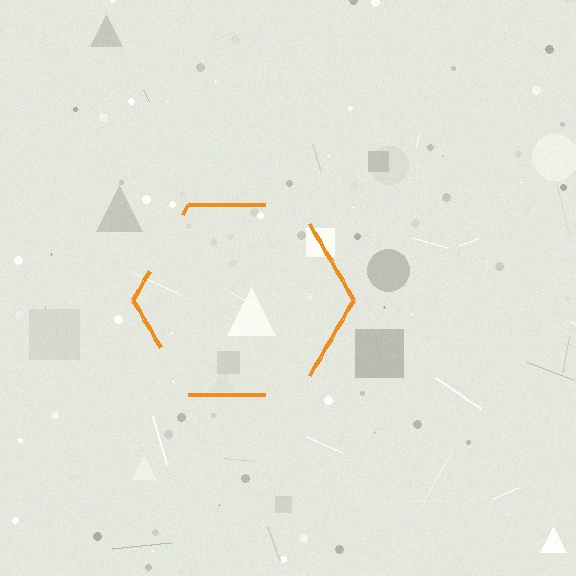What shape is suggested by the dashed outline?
The dashed outline suggests a hexagon.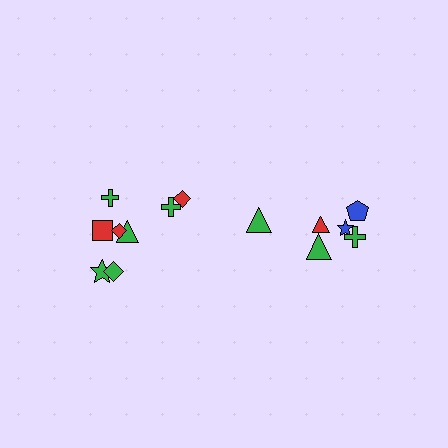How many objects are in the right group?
There are 6 objects.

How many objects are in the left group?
There are 8 objects.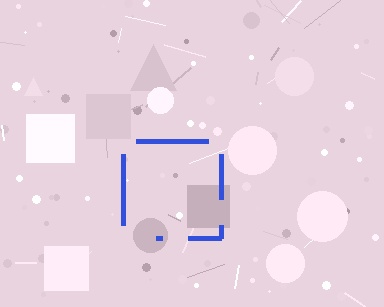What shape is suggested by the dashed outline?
The dashed outline suggests a square.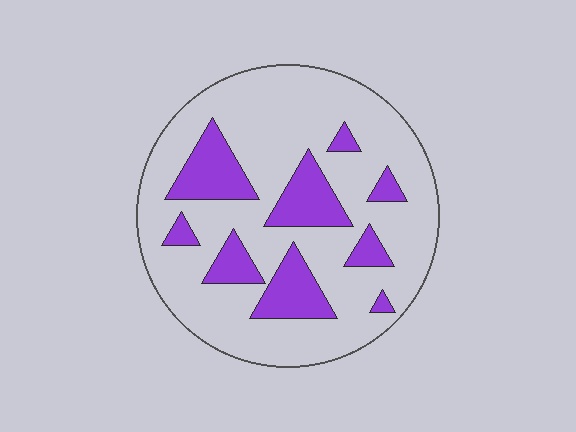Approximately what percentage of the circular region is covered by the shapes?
Approximately 25%.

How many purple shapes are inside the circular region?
9.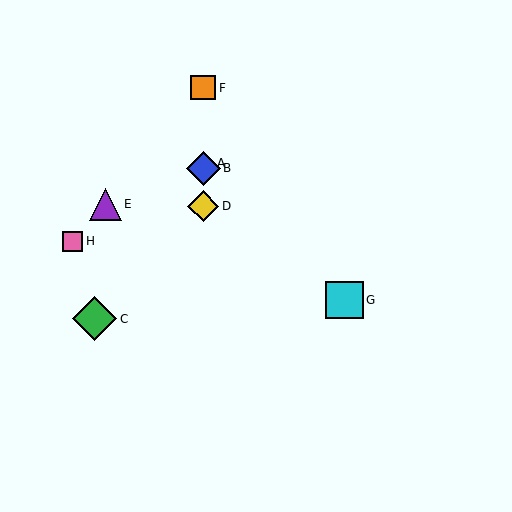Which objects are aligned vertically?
Objects A, B, D, F are aligned vertically.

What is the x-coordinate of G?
Object G is at x≈345.